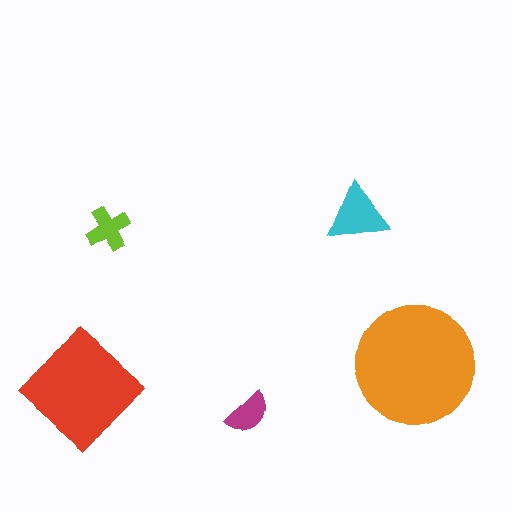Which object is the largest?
The orange circle.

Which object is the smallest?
The magenta semicircle.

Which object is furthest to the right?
The orange circle is rightmost.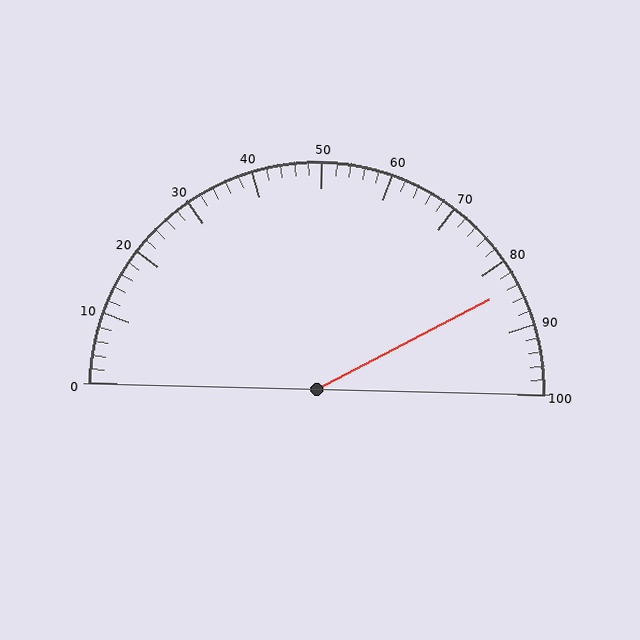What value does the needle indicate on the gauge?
The needle indicates approximately 84.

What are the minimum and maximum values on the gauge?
The gauge ranges from 0 to 100.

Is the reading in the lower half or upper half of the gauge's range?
The reading is in the upper half of the range (0 to 100).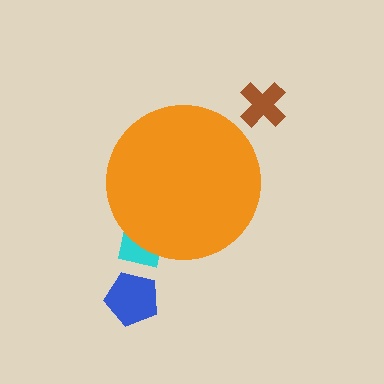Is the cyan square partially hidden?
Yes, the cyan square is partially hidden behind the orange circle.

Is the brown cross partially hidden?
No, the brown cross is fully visible.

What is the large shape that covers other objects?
An orange circle.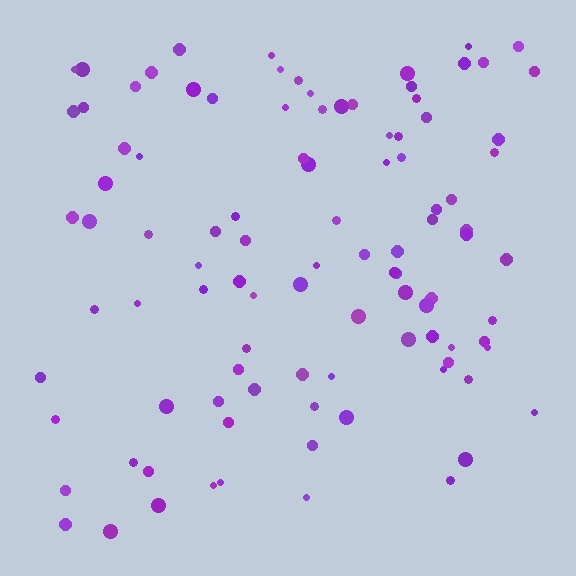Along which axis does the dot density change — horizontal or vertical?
Vertical.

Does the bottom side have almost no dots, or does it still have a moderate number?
Still a moderate number, just noticeably fewer than the top.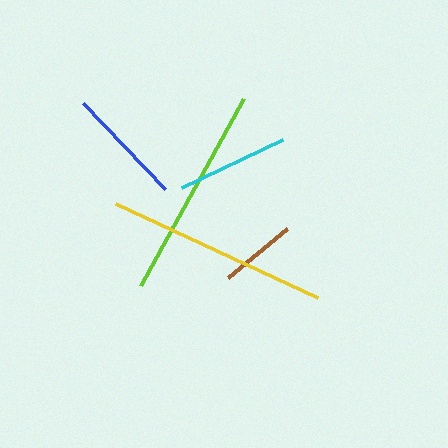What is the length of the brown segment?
The brown segment is approximately 77 pixels long.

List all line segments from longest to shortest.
From longest to shortest: yellow, lime, blue, cyan, brown.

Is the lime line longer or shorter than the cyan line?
The lime line is longer than the cyan line.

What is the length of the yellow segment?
The yellow segment is approximately 223 pixels long.